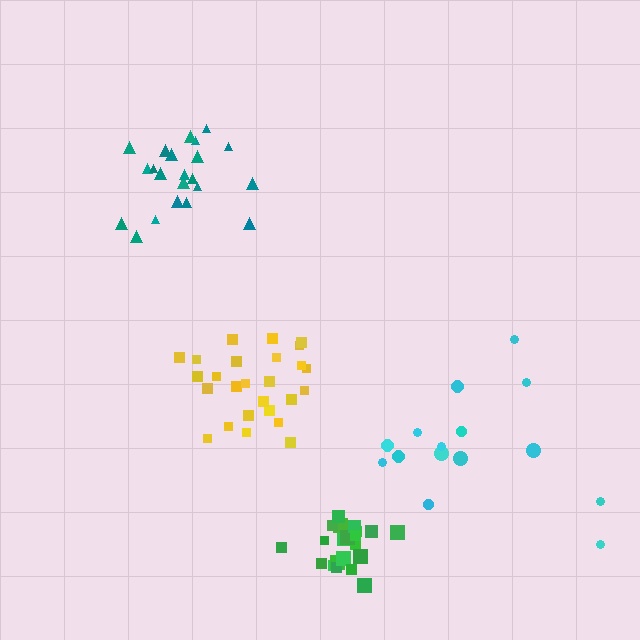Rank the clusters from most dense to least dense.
green, yellow, teal, cyan.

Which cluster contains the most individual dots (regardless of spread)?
Yellow (26).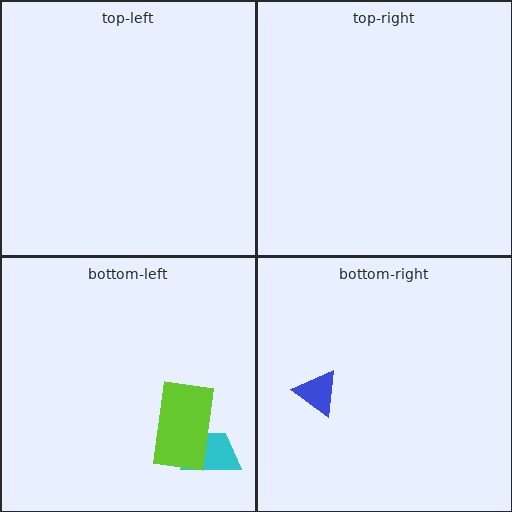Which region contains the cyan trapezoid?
The bottom-left region.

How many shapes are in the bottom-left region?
2.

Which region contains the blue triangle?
The bottom-right region.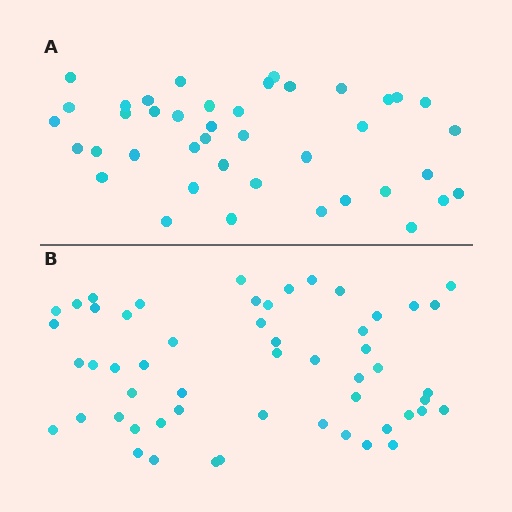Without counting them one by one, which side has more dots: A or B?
Region B (the bottom region) has more dots.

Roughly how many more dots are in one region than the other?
Region B has approximately 15 more dots than region A.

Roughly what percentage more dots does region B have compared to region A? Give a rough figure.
About 30% more.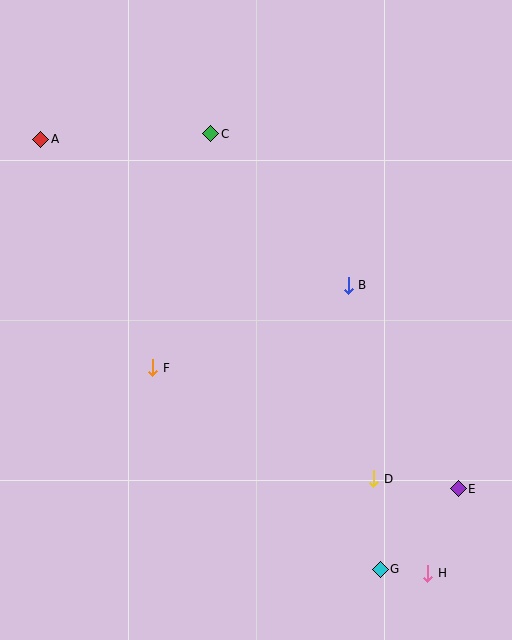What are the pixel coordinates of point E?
Point E is at (458, 489).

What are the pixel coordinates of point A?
Point A is at (41, 139).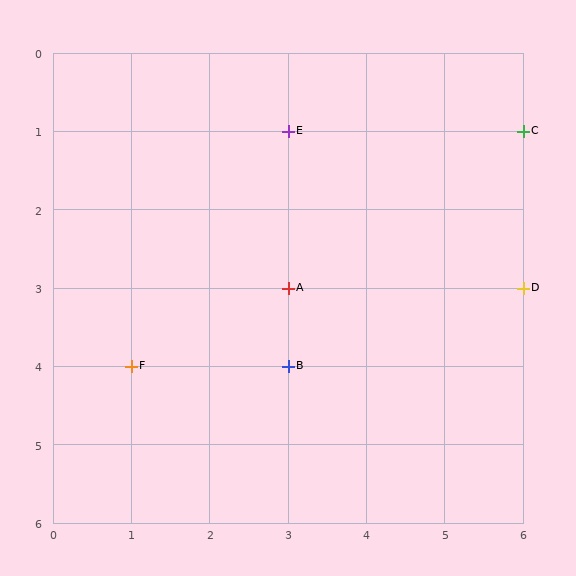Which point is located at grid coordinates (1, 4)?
Point F is at (1, 4).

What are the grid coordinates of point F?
Point F is at grid coordinates (1, 4).